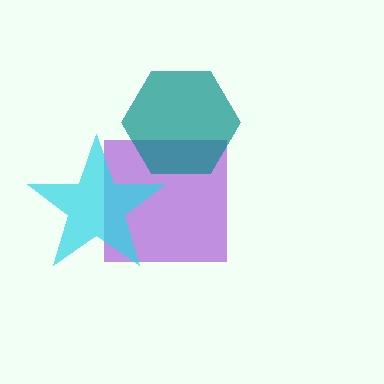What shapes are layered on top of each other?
The layered shapes are: a purple square, a teal hexagon, a cyan star.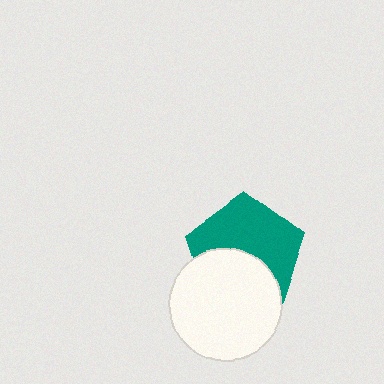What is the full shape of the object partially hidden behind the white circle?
The partially hidden object is a teal pentagon.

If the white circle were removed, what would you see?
You would see the complete teal pentagon.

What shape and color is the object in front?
The object in front is a white circle.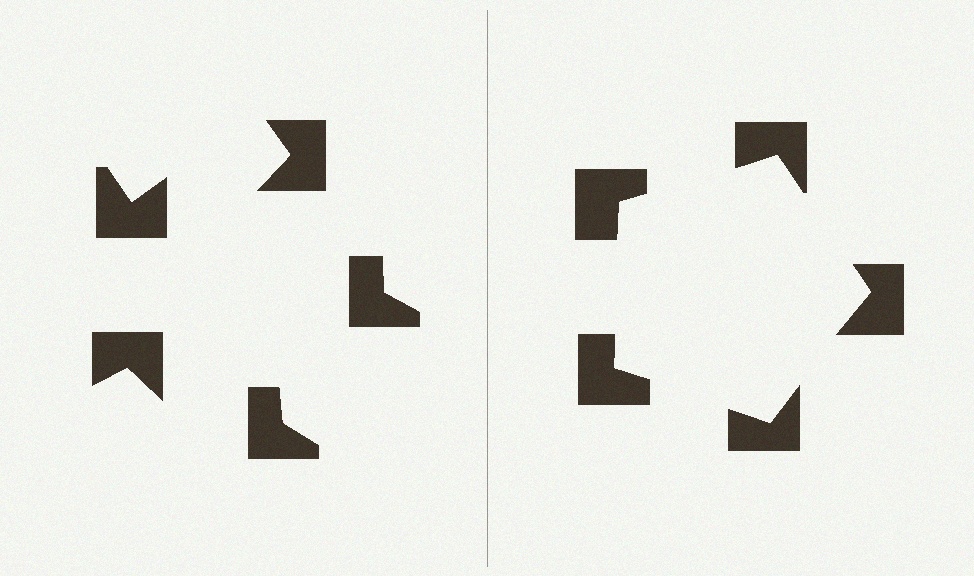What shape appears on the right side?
An illusory pentagon.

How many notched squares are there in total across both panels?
10 — 5 on each side.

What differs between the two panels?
The notched squares are positioned identically on both sides; only the wedge orientations differ. On the right they align to a pentagon; on the left they are misaligned.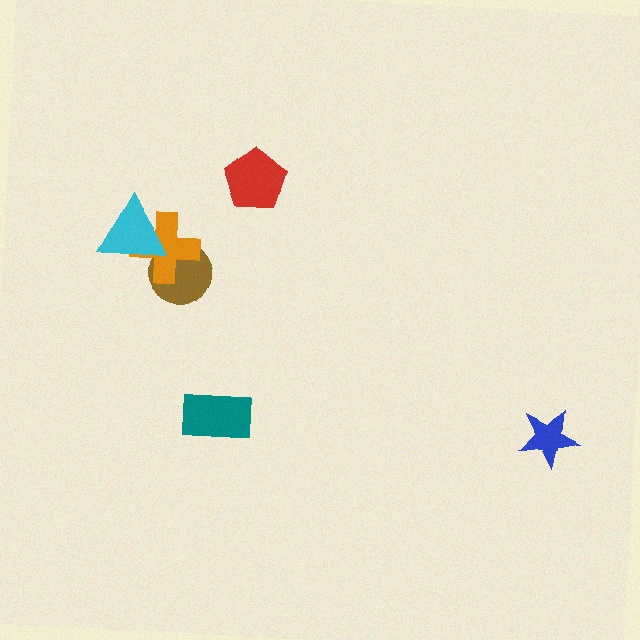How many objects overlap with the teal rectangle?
0 objects overlap with the teal rectangle.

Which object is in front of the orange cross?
The cyan triangle is in front of the orange cross.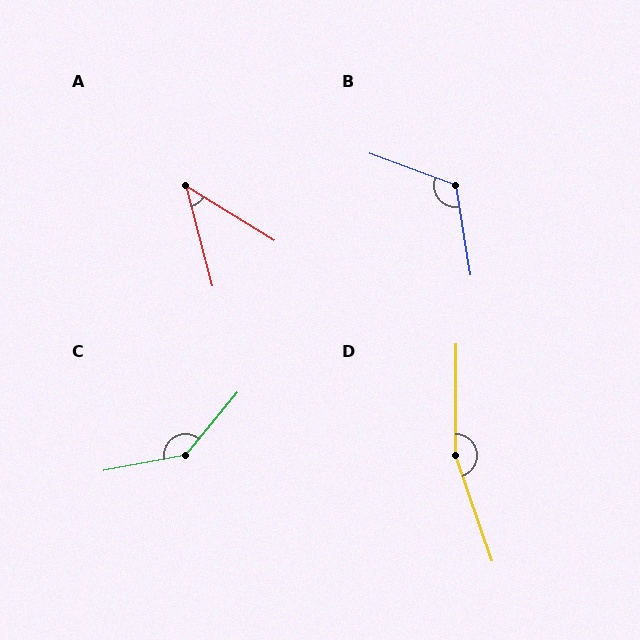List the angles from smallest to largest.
A (43°), B (120°), C (140°), D (161°).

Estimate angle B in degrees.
Approximately 120 degrees.